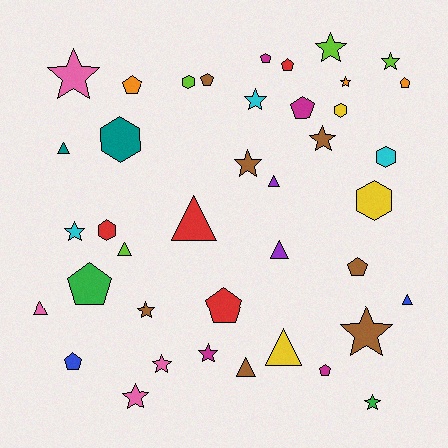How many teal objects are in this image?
There are 2 teal objects.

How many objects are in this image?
There are 40 objects.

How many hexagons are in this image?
There are 6 hexagons.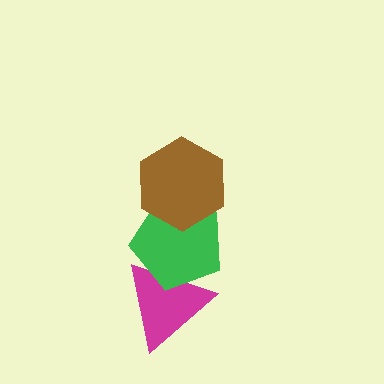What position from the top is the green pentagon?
The green pentagon is 2nd from the top.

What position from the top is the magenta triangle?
The magenta triangle is 3rd from the top.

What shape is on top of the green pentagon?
The brown hexagon is on top of the green pentagon.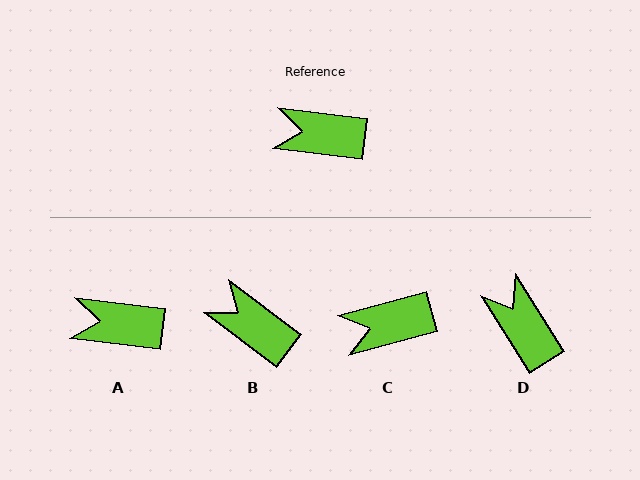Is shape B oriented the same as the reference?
No, it is off by about 30 degrees.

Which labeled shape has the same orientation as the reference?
A.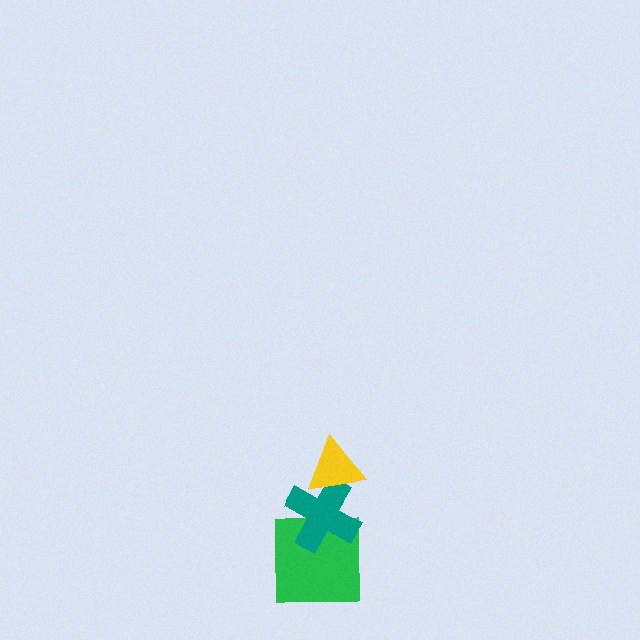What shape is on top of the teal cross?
The yellow triangle is on top of the teal cross.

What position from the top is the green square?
The green square is 3rd from the top.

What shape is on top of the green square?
The teal cross is on top of the green square.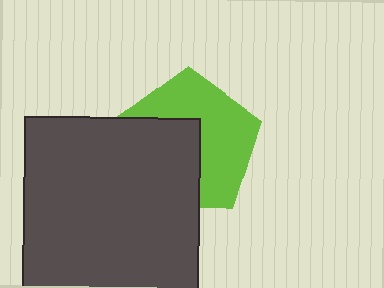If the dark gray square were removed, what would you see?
You would see the complete lime pentagon.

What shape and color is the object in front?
The object in front is a dark gray square.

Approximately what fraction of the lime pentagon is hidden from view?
Roughly 46% of the lime pentagon is hidden behind the dark gray square.